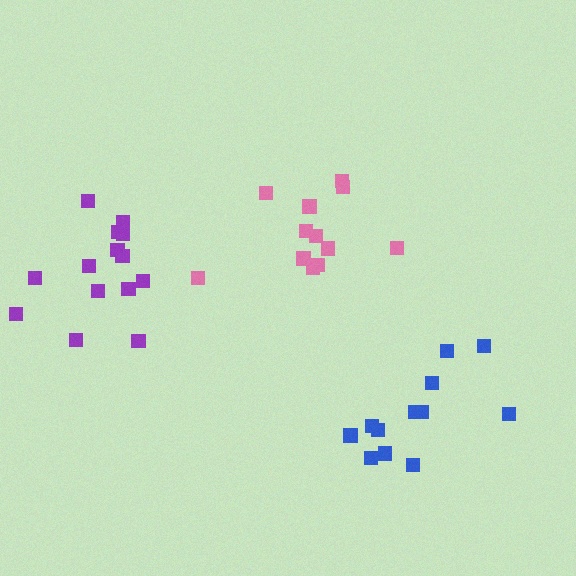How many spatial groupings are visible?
There are 3 spatial groupings.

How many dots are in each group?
Group 1: 14 dots, Group 2: 12 dots, Group 3: 12 dots (38 total).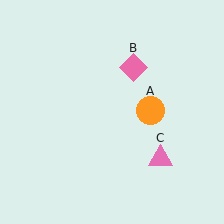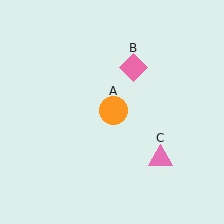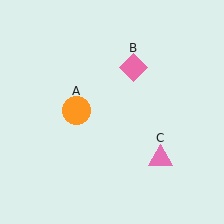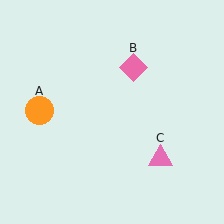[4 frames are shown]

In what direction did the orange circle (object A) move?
The orange circle (object A) moved left.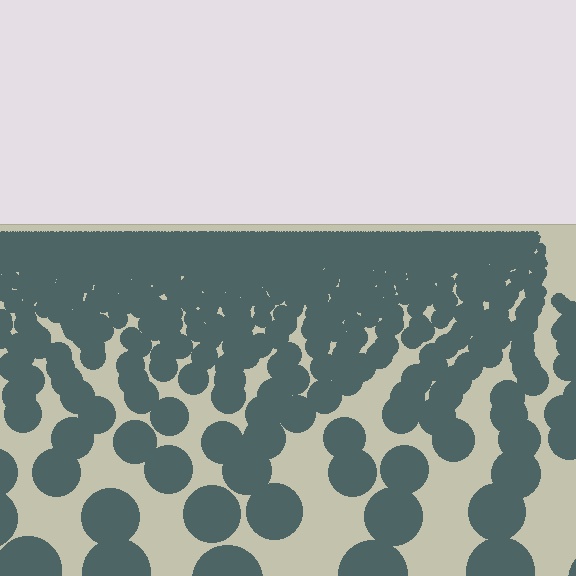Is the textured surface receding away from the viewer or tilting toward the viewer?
The surface is receding away from the viewer. Texture elements get smaller and denser toward the top.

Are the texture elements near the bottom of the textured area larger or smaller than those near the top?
Larger. Near the bottom, elements are closer to the viewer and appear at a bigger on-screen size.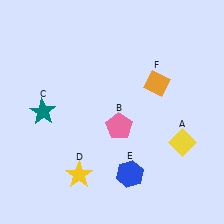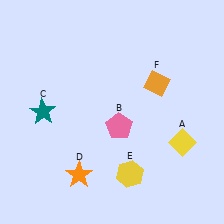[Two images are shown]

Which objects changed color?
D changed from yellow to orange. E changed from blue to yellow.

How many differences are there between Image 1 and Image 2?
There are 2 differences between the two images.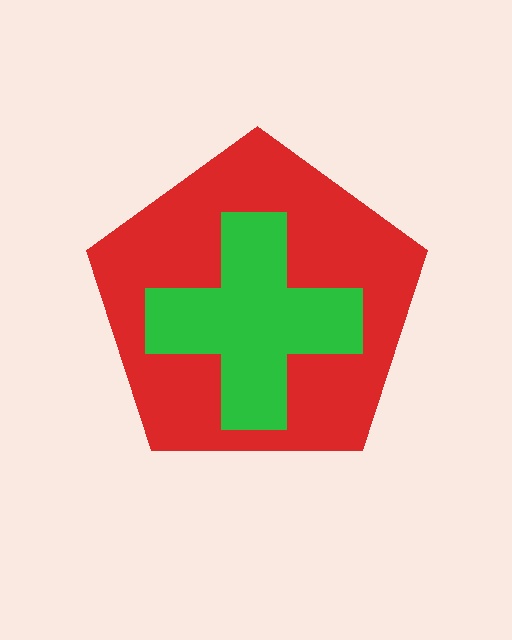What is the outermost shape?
The red pentagon.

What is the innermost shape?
The green cross.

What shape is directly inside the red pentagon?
The green cross.